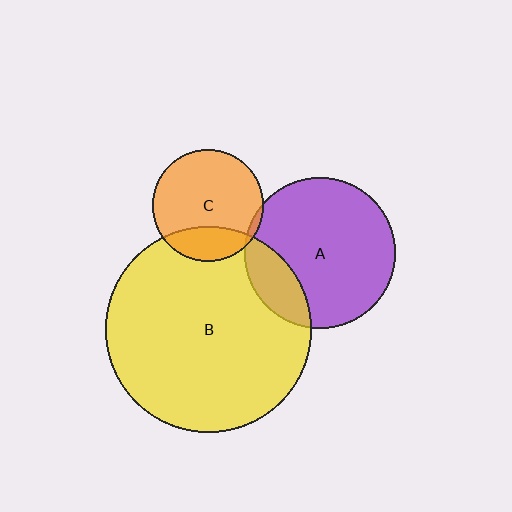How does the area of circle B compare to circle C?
Approximately 3.4 times.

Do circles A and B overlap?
Yes.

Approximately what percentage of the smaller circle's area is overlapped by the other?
Approximately 20%.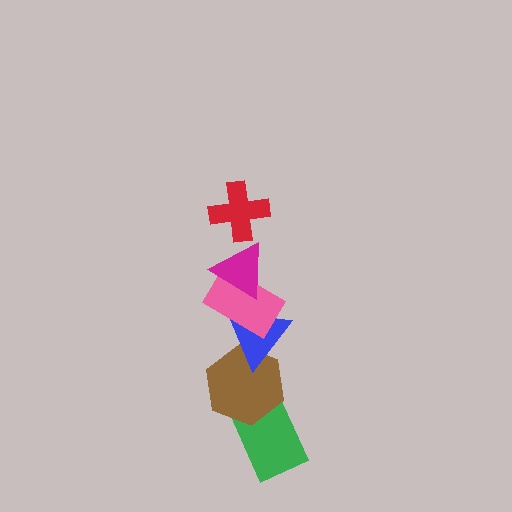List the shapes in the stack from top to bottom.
From top to bottom: the red cross, the magenta triangle, the pink rectangle, the blue triangle, the brown hexagon, the green rectangle.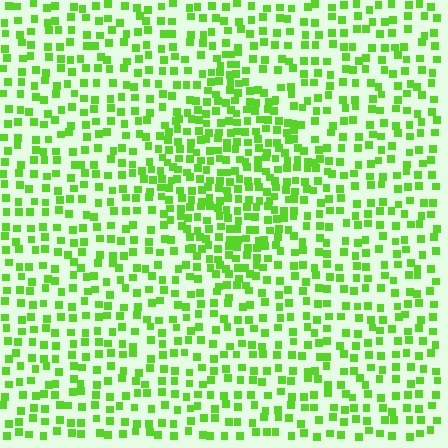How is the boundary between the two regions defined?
The boundary is defined by a change in element density (approximately 1.8x ratio). All elements are the same color, size, and shape.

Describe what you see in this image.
The image contains small lime elements arranged at two different densities. A diamond-shaped region is visible where the elements are more densely packed than the surrounding area.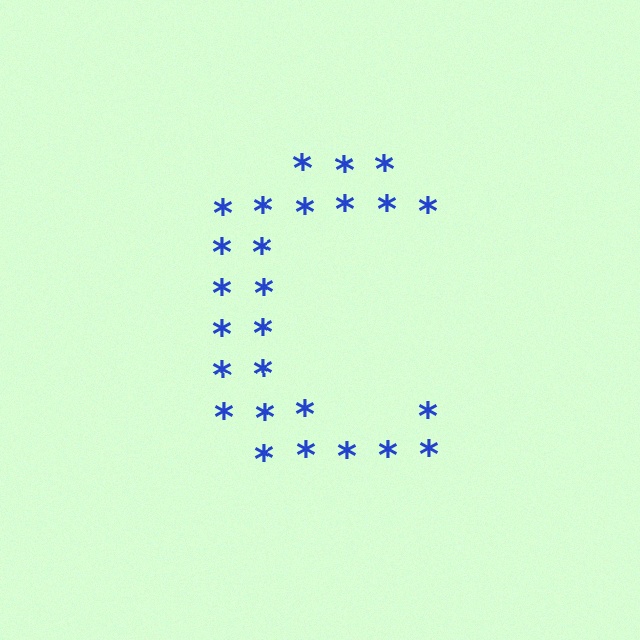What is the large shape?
The large shape is the letter C.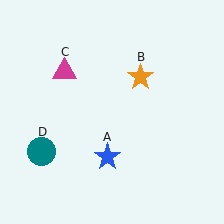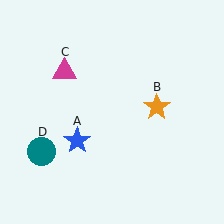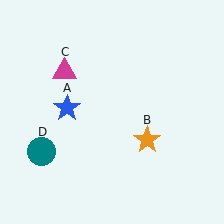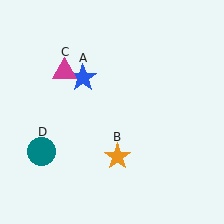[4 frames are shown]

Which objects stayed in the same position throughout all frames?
Magenta triangle (object C) and teal circle (object D) remained stationary.